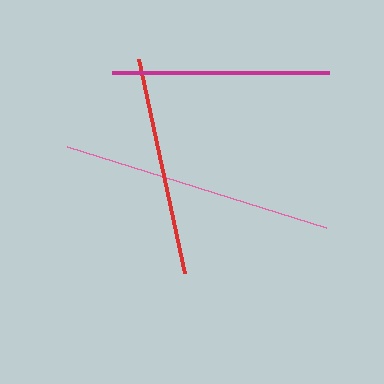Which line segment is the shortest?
The magenta line is the shortest at approximately 217 pixels.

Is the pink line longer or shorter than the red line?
The pink line is longer than the red line.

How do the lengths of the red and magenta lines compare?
The red and magenta lines are approximately the same length.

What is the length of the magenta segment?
The magenta segment is approximately 217 pixels long.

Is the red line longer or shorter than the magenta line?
The red line is longer than the magenta line.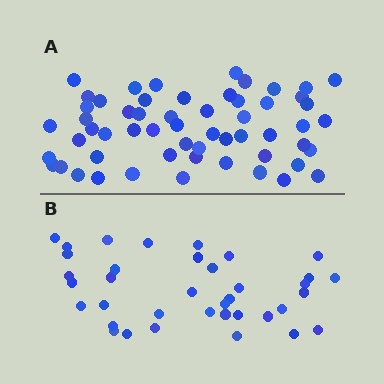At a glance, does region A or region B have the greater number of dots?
Region A (the top region) has more dots.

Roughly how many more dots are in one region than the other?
Region A has approximately 20 more dots than region B.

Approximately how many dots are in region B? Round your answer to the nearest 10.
About 40 dots. (The exact count is 37, which rounds to 40.)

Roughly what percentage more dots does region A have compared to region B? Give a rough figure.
About 55% more.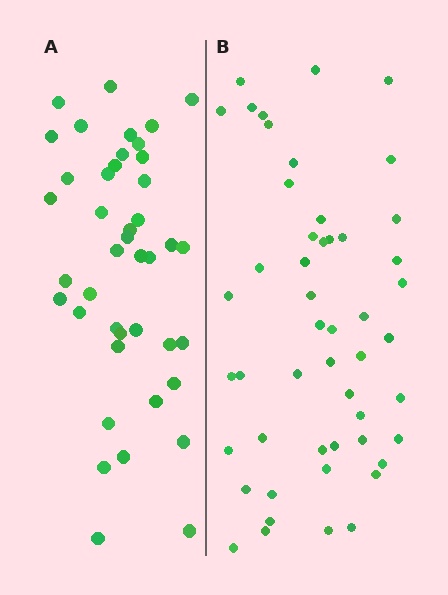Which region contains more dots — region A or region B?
Region B (the right region) has more dots.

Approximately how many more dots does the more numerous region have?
Region B has roughly 8 or so more dots than region A.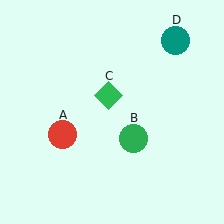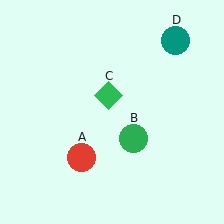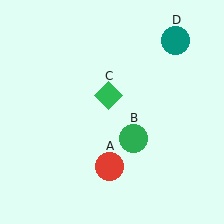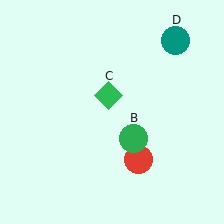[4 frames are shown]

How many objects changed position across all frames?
1 object changed position: red circle (object A).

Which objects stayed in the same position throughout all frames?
Green circle (object B) and green diamond (object C) and teal circle (object D) remained stationary.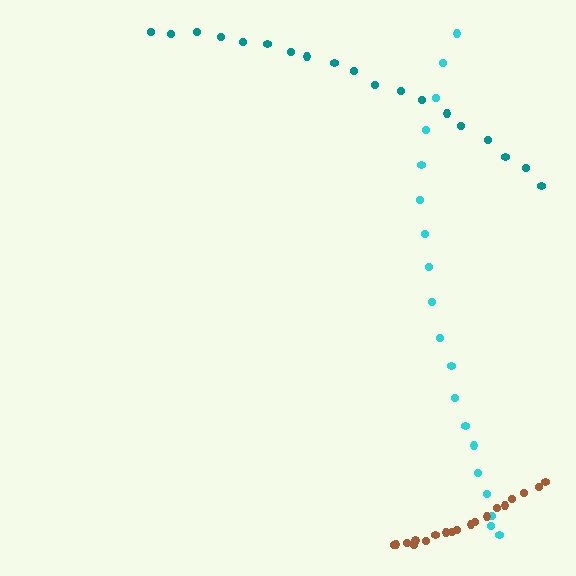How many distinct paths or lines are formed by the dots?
There are 3 distinct paths.